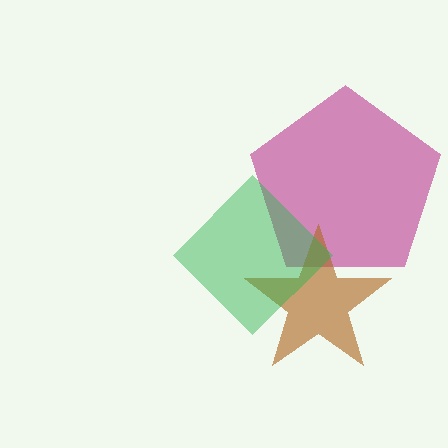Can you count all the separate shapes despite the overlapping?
Yes, there are 3 separate shapes.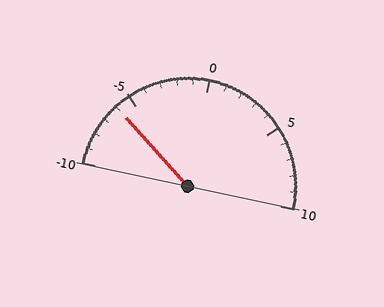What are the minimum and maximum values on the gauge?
The gauge ranges from -10 to 10.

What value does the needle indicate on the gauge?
The needle indicates approximately -6.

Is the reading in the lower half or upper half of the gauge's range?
The reading is in the lower half of the range (-10 to 10).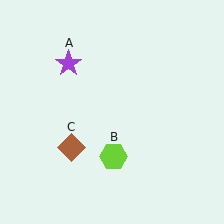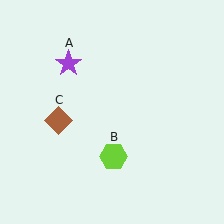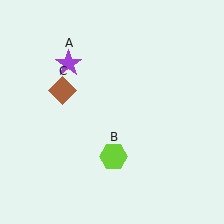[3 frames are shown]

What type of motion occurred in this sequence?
The brown diamond (object C) rotated clockwise around the center of the scene.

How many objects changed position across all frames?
1 object changed position: brown diamond (object C).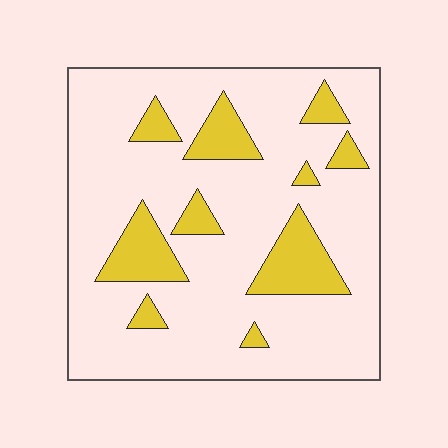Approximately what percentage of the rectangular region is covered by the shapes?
Approximately 20%.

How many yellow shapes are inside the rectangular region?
10.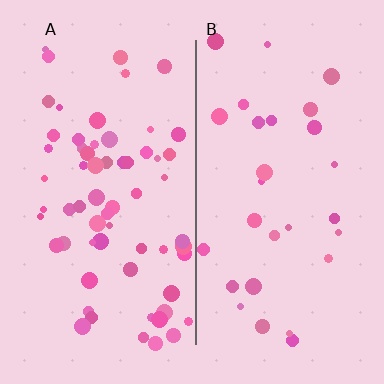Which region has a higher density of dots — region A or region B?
A (the left).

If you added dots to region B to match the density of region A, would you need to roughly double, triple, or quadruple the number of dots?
Approximately double.